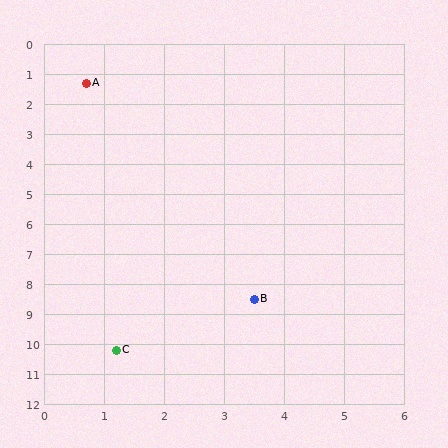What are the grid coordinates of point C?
Point C is at approximately (1.2, 10.2).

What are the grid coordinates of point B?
Point B is at approximately (3.5, 8.5).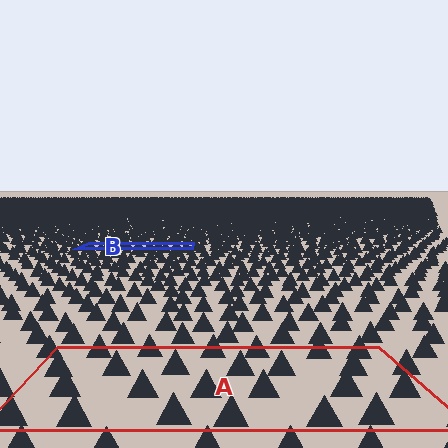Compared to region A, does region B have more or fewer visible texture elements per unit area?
Region B has more texture elements per unit area — they are packed more densely because it is farther away.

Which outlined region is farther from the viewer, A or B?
Region B is farther from the viewer — the texture elements inside it appear smaller and more densely packed.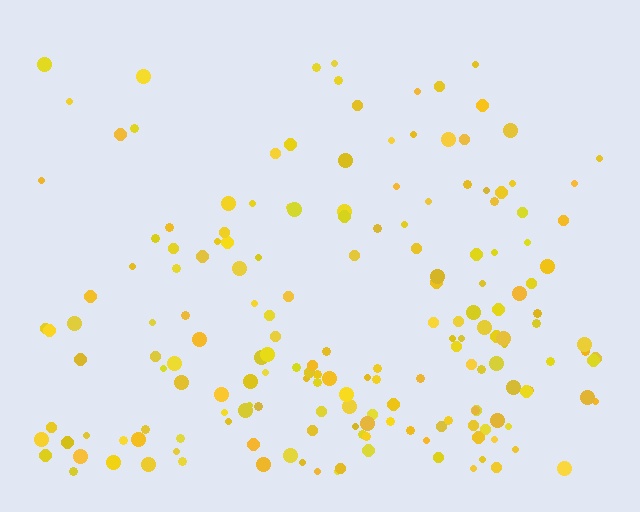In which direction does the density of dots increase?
From top to bottom, with the bottom side densest.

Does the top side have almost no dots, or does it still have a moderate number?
Still a moderate number, just noticeably fewer than the bottom.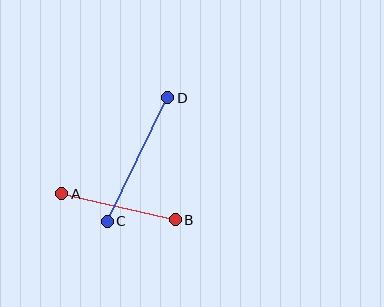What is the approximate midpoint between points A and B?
The midpoint is at approximately (118, 207) pixels.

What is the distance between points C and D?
The distance is approximately 137 pixels.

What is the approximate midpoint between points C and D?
The midpoint is at approximately (137, 159) pixels.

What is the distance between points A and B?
The distance is approximately 117 pixels.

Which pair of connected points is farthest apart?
Points C and D are farthest apart.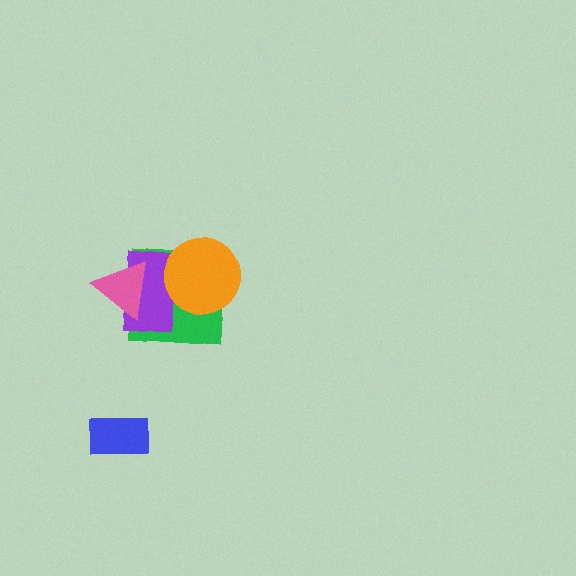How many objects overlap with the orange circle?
2 objects overlap with the orange circle.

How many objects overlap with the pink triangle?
2 objects overlap with the pink triangle.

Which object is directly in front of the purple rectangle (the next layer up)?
The orange circle is directly in front of the purple rectangle.